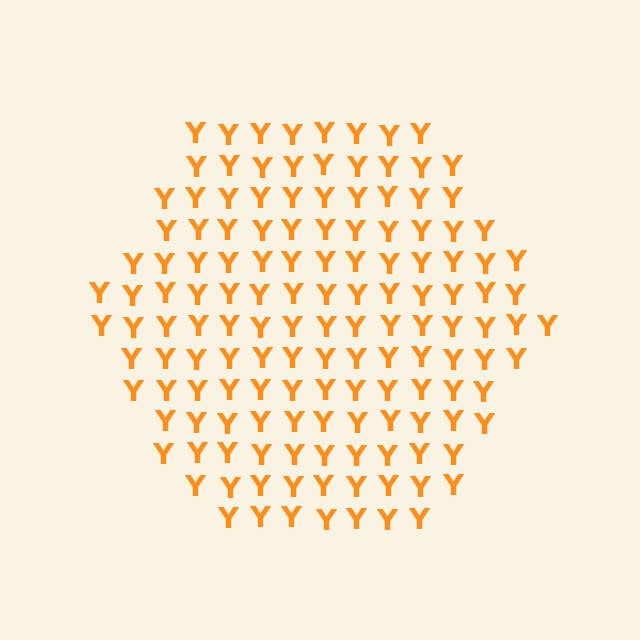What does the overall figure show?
The overall figure shows a hexagon.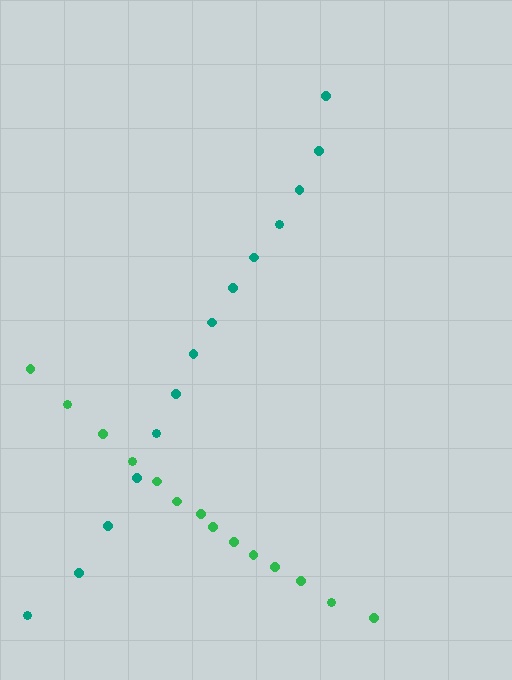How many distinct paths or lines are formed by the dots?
There are 2 distinct paths.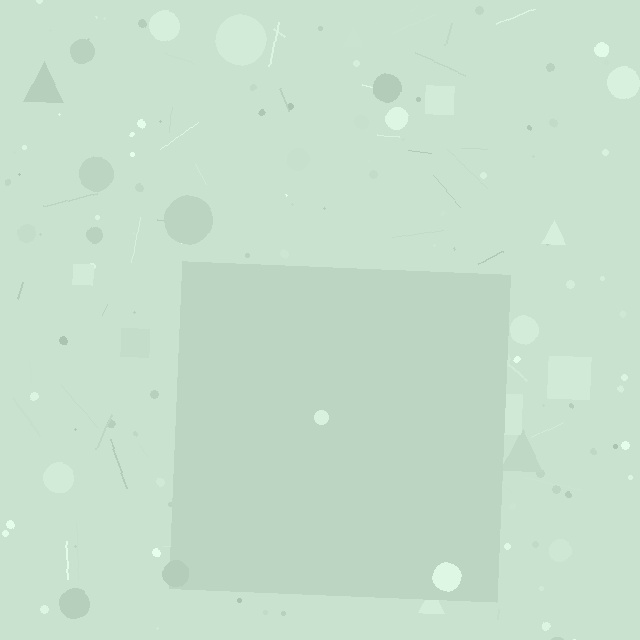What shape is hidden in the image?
A square is hidden in the image.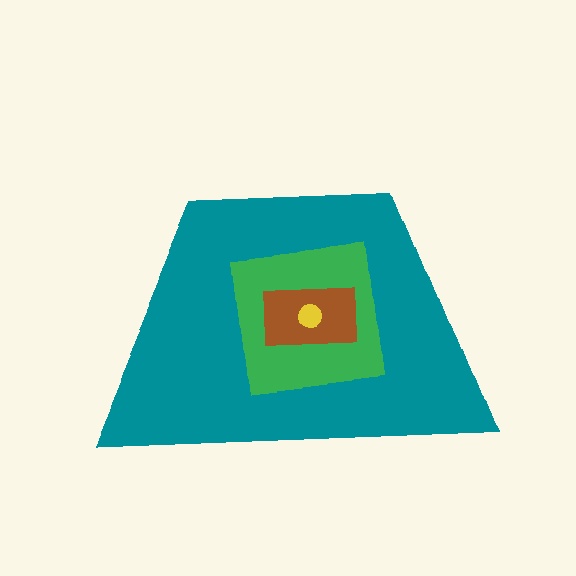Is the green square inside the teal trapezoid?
Yes.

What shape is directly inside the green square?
The brown rectangle.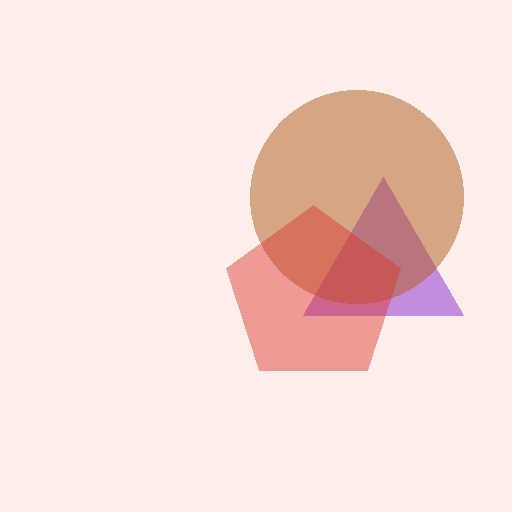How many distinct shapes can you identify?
There are 3 distinct shapes: a purple triangle, a brown circle, a red pentagon.